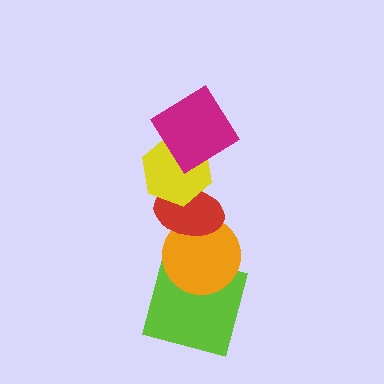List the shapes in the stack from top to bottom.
From top to bottom: the magenta diamond, the yellow hexagon, the red ellipse, the orange circle, the lime square.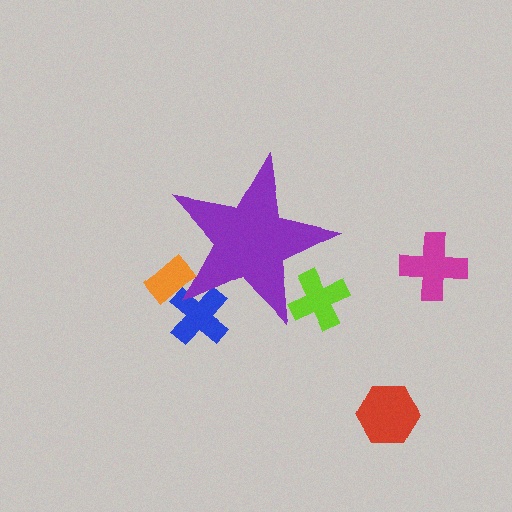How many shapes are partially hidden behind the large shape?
3 shapes are partially hidden.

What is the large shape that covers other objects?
A purple star.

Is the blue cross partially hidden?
Yes, the blue cross is partially hidden behind the purple star.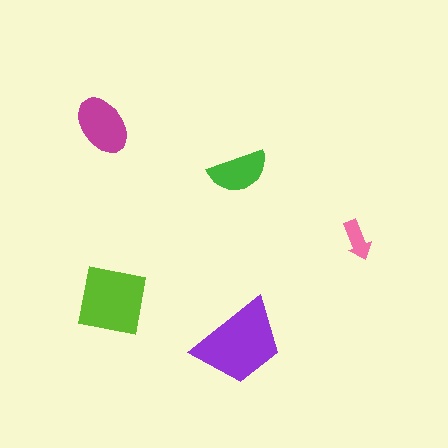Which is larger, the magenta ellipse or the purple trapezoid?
The purple trapezoid.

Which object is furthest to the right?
The pink arrow is rightmost.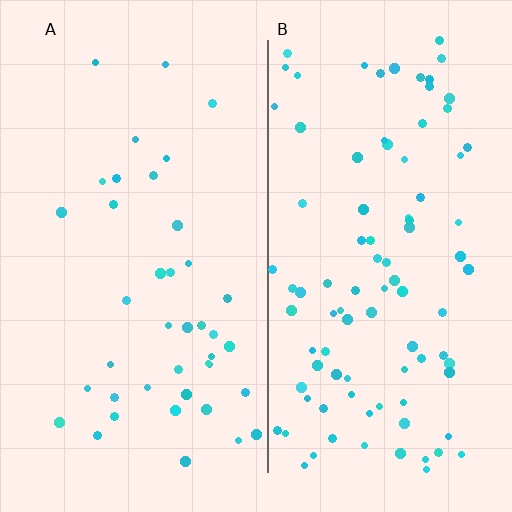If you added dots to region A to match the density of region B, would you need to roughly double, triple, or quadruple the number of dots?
Approximately double.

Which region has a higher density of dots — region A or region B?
B (the right).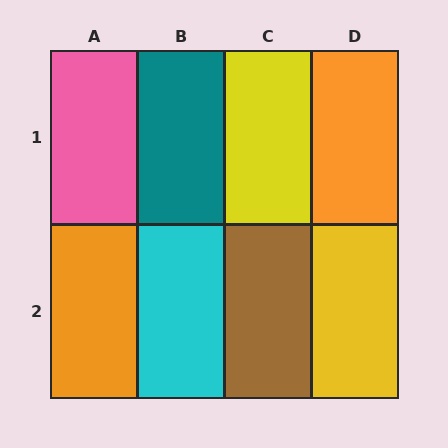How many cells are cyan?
1 cell is cyan.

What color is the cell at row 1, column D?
Orange.